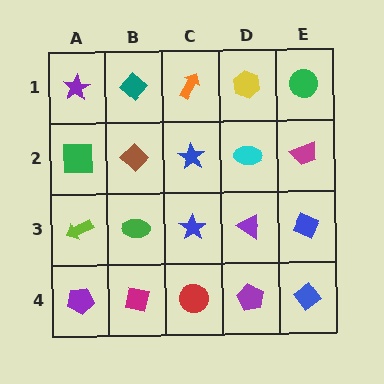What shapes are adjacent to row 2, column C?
An orange arrow (row 1, column C), a blue star (row 3, column C), a brown diamond (row 2, column B), a cyan ellipse (row 2, column D).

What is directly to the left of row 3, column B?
A lime arrow.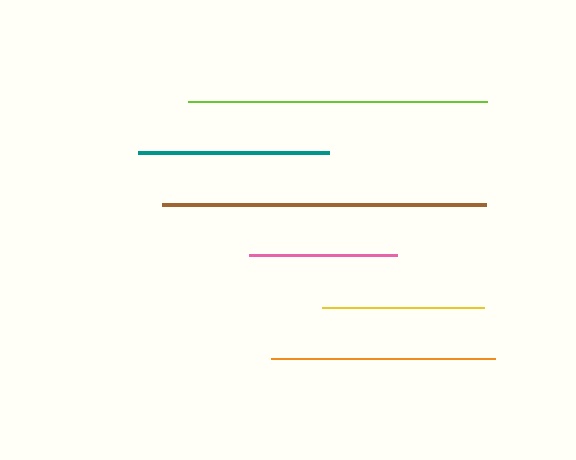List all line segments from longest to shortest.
From longest to shortest: brown, lime, orange, teal, yellow, pink.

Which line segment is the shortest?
The pink line is the shortest at approximately 148 pixels.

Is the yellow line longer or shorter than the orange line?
The orange line is longer than the yellow line.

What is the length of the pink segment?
The pink segment is approximately 148 pixels long.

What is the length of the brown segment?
The brown segment is approximately 325 pixels long.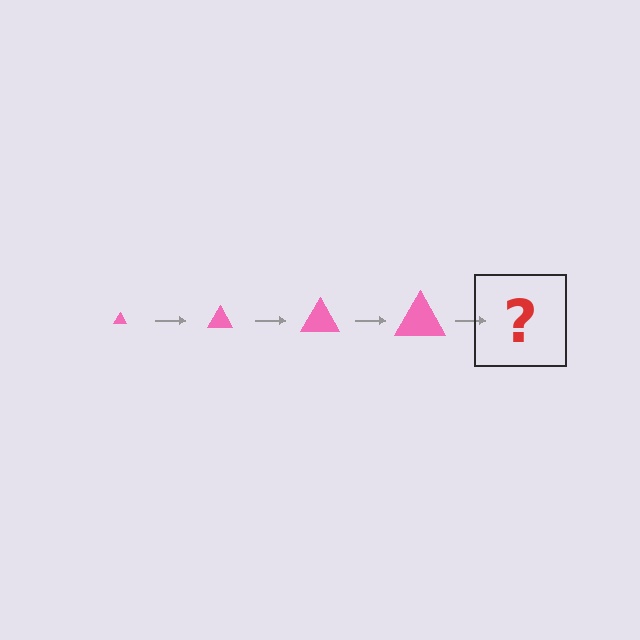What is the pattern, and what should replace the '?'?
The pattern is that the triangle gets progressively larger each step. The '?' should be a pink triangle, larger than the previous one.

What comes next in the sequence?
The next element should be a pink triangle, larger than the previous one.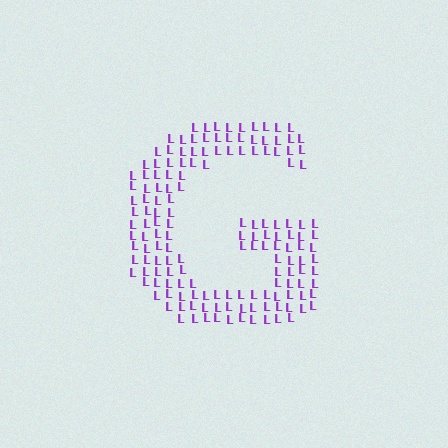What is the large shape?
The large shape is the letter G.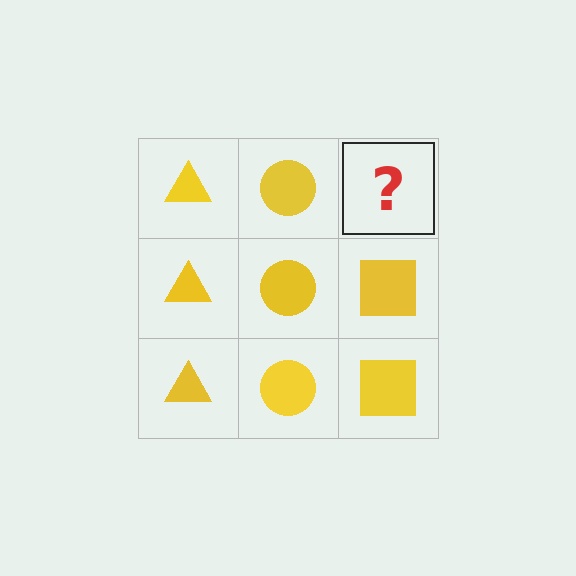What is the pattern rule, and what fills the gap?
The rule is that each column has a consistent shape. The gap should be filled with a yellow square.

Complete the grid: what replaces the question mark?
The question mark should be replaced with a yellow square.